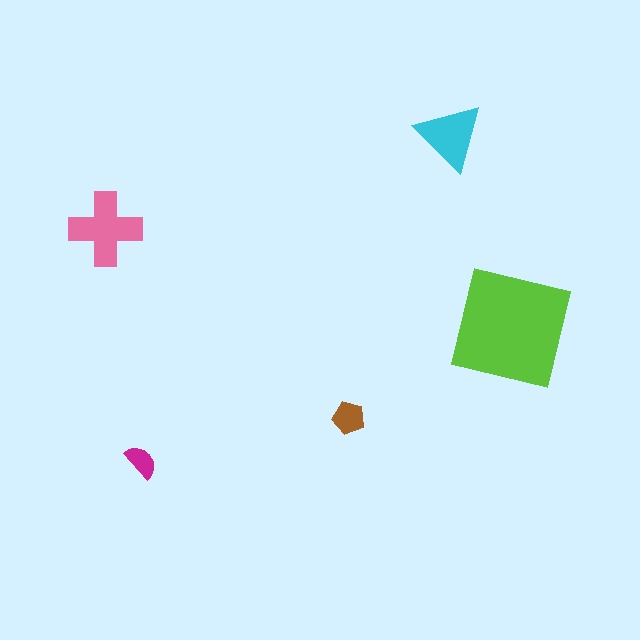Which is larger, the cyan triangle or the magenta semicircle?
The cyan triangle.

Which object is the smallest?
The magenta semicircle.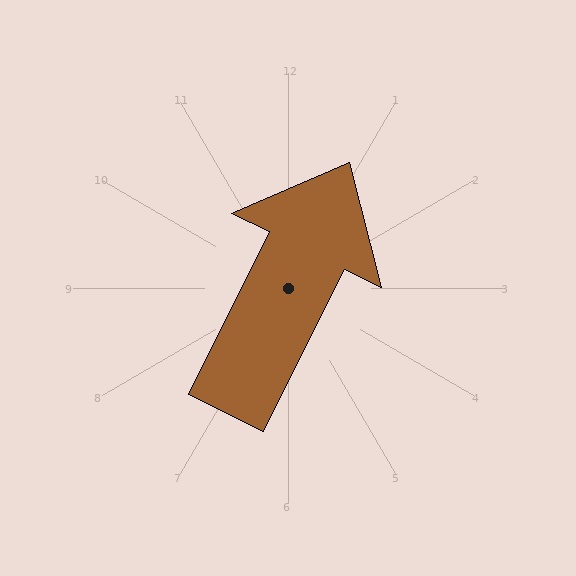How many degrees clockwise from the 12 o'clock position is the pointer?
Approximately 26 degrees.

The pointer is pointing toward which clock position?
Roughly 1 o'clock.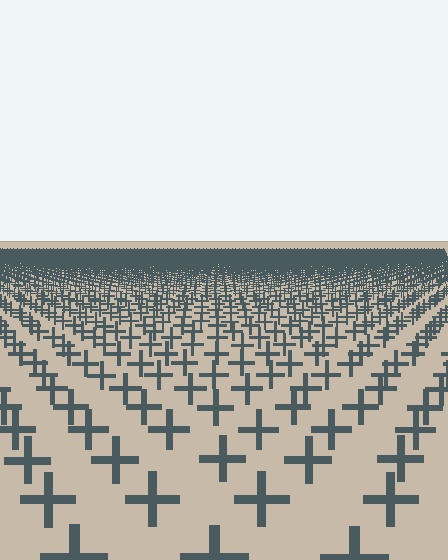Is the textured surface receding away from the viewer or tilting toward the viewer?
The surface is receding away from the viewer. Texture elements get smaller and denser toward the top.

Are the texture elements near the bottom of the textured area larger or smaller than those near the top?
Larger. Near the bottom, elements are closer to the viewer and appear at a bigger on-screen size.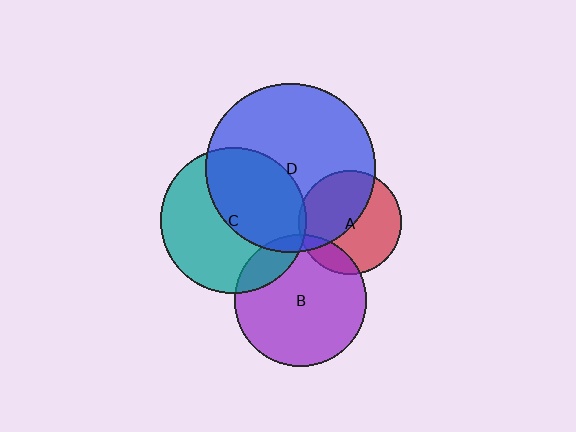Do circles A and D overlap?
Yes.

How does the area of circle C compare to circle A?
Approximately 2.0 times.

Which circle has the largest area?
Circle D (blue).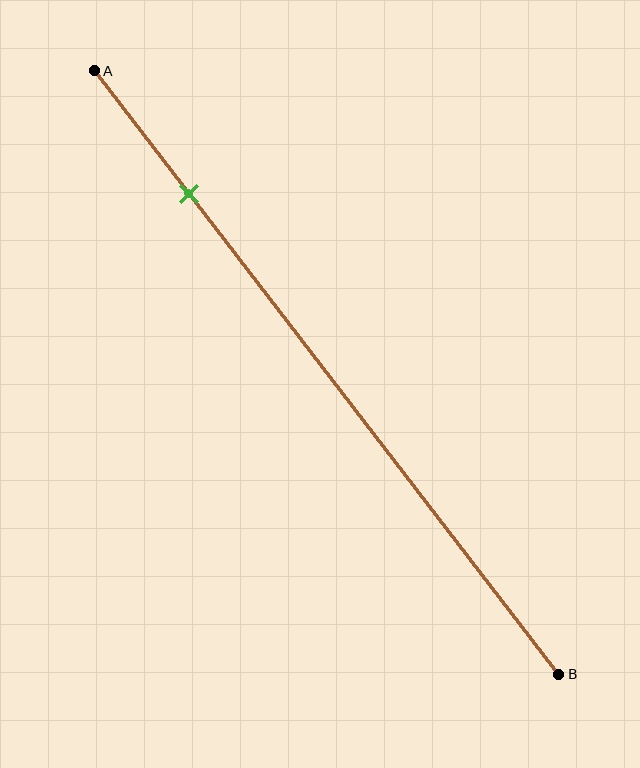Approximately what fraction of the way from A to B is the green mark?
The green mark is approximately 20% of the way from A to B.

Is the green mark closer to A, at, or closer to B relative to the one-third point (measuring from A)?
The green mark is closer to point A than the one-third point of segment AB.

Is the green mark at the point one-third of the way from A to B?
No, the mark is at about 20% from A, not at the 33% one-third point.